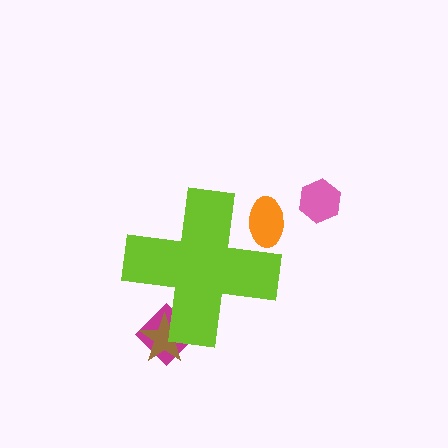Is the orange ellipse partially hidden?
Yes, the orange ellipse is partially hidden behind the lime cross.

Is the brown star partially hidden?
Yes, the brown star is partially hidden behind the lime cross.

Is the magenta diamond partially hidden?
Yes, the magenta diamond is partially hidden behind the lime cross.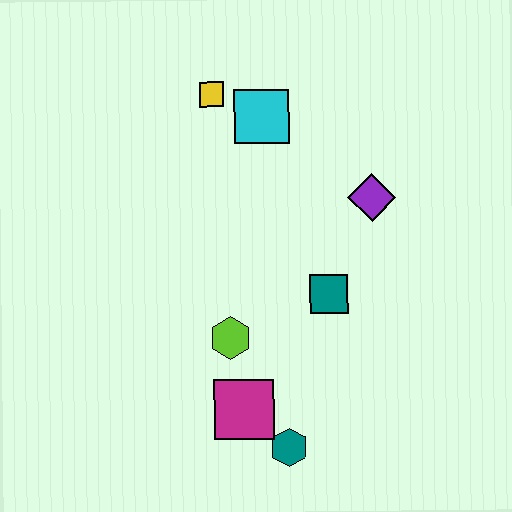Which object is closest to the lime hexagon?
The magenta square is closest to the lime hexagon.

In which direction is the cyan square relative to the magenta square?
The cyan square is above the magenta square.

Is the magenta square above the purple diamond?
No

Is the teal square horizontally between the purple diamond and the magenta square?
Yes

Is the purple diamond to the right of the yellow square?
Yes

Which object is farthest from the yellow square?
The teal hexagon is farthest from the yellow square.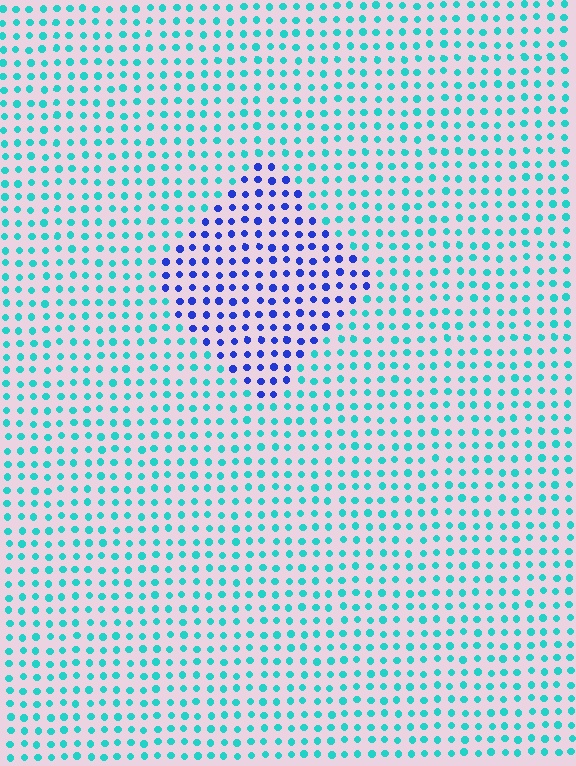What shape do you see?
I see a diamond.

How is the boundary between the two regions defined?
The boundary is defined purely by a slight shift in hue (about 57 degrees). Spacing, size, and orientation are identical on both sides.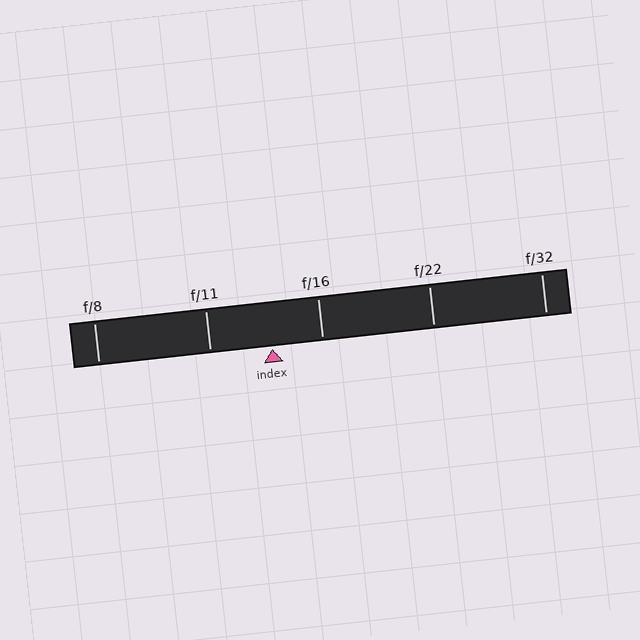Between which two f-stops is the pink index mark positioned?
The index mark is between f/11 and f/16.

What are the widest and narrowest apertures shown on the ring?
The widest aperture shown is f/8 and the narrowest is f/32.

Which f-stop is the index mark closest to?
The index mark is closest to f/16.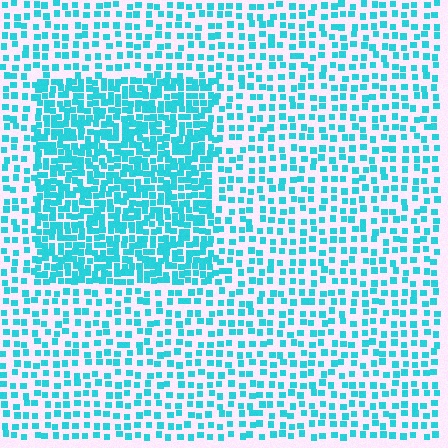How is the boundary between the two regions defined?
The boundary is defined by a change in element density (approximately 2.1x ratio). All elements are the same color, size, and shape.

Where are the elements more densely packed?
The elements are more densely packed inside the rectangle boundary.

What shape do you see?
I see a rectangle.